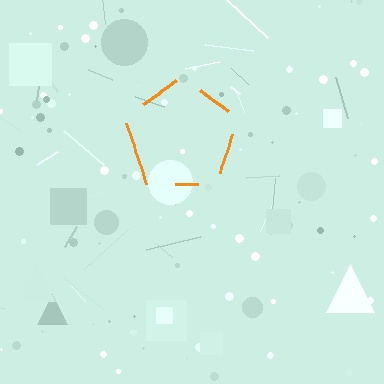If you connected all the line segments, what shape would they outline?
They would outline a pentagon.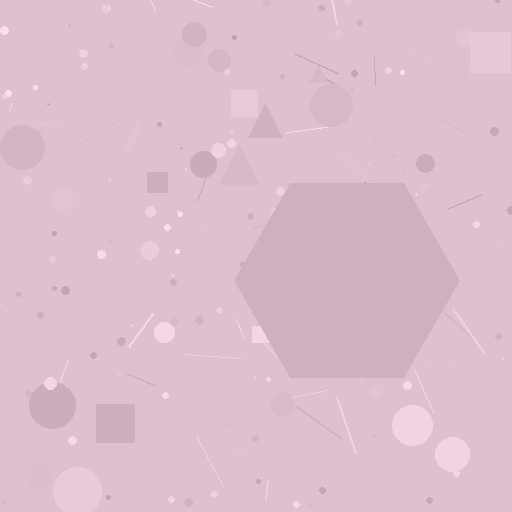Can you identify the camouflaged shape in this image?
The camouflaged shape is a hexagon.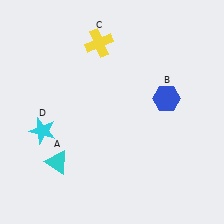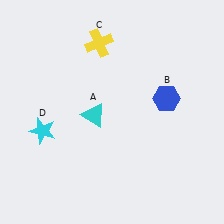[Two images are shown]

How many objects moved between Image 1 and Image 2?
1 object moved between the two images.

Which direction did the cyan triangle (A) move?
The cyan triangle (A) moved up.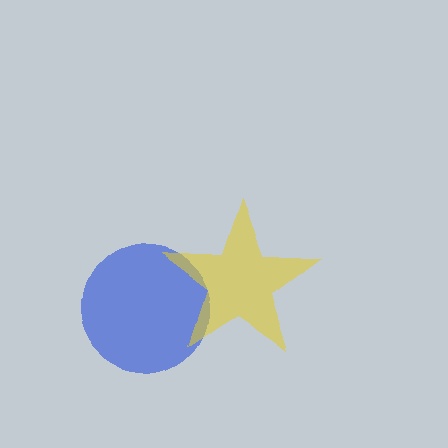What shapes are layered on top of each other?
The layered shapes are: a blue circle, a yellow star.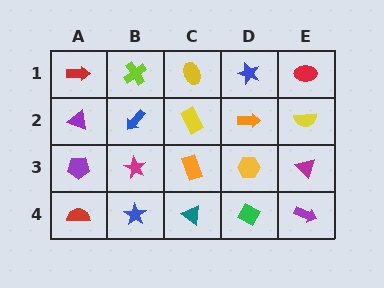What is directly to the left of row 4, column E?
A green diamond.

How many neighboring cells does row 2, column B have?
4.